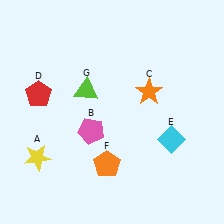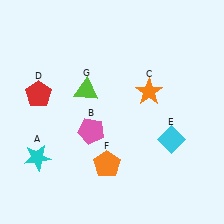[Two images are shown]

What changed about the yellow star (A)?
In Image 1, A is yellow. In Image 2, it changed to cyan.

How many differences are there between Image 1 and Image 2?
There is 1 difference between the two images.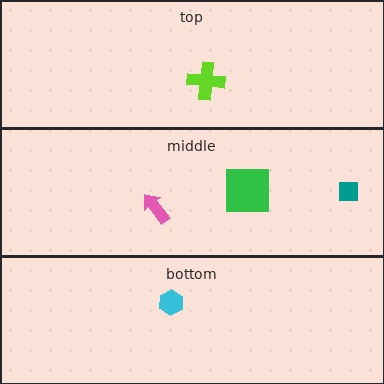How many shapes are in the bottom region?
1.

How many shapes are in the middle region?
3.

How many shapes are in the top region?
1.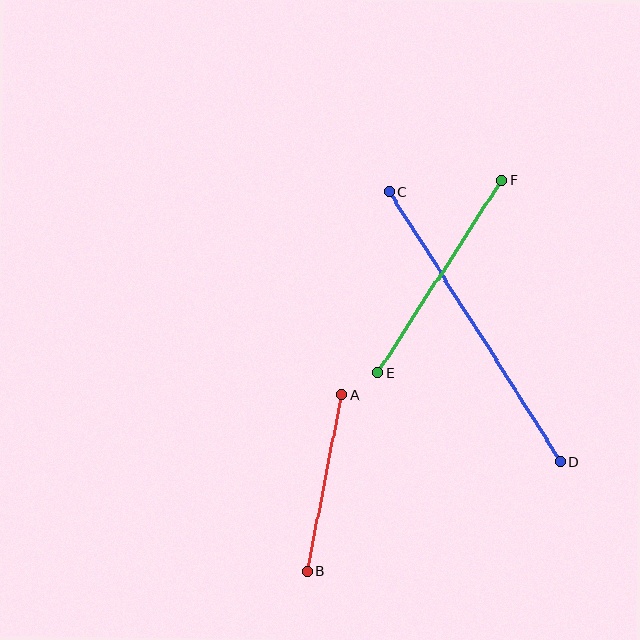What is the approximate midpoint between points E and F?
The midpoint is at approximately (440, 276) pixels.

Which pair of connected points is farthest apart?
Points C and D are farthest apart.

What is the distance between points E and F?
The distance is approximately 228 pixels.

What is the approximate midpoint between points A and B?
The midpoint is at approximately (325, 483) pixels.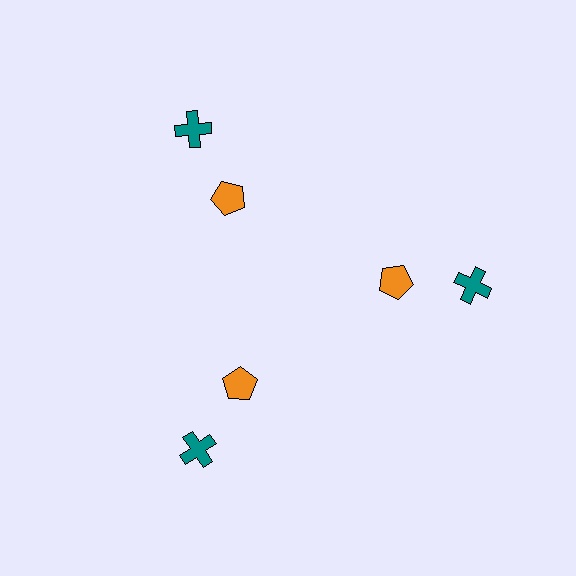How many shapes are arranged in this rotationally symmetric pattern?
There are 6 shapes, arranged in 3 groups of 2.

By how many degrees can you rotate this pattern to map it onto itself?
The pattern maps onto itself every 120 degrees of rotation.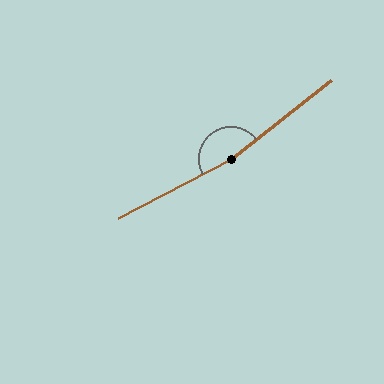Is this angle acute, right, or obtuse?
It is obtuse.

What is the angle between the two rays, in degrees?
Approximately 170 degrees.